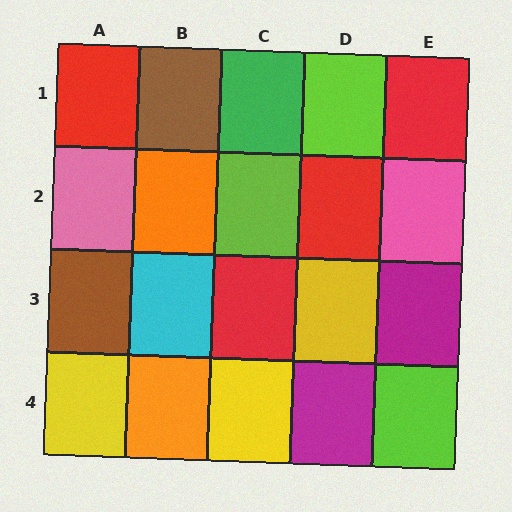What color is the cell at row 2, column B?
Orange.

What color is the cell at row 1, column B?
Brown.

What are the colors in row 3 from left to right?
Brown, cyan, red, yellow, magenta.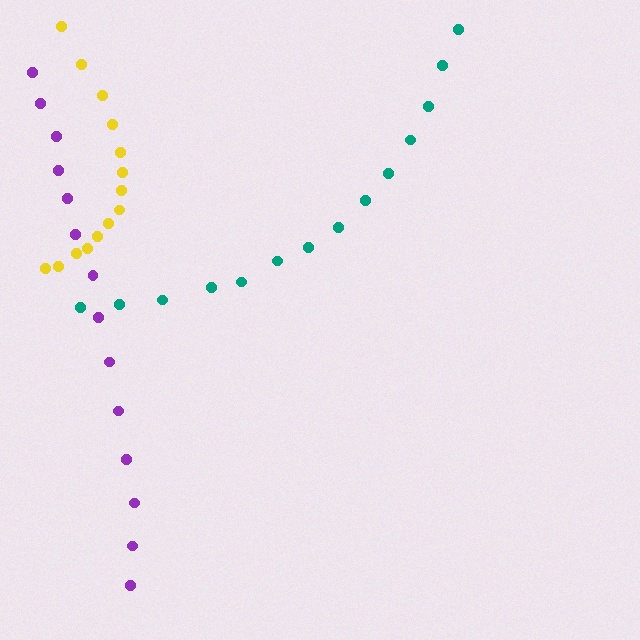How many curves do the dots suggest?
There are 3 distinct paths.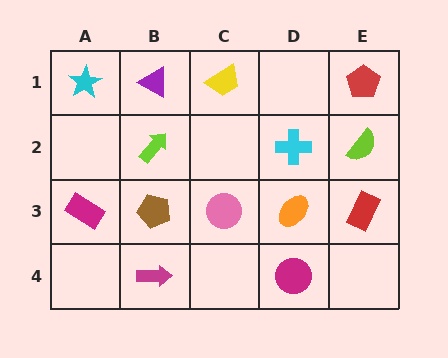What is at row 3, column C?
A pink circle.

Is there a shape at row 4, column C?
No, that cell is empty.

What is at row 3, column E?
A red rectangle.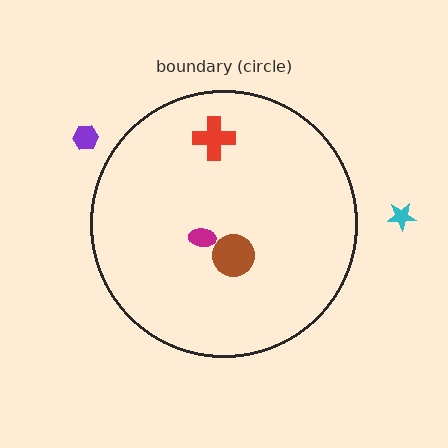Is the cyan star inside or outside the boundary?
Outside.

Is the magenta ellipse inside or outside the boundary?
Inside.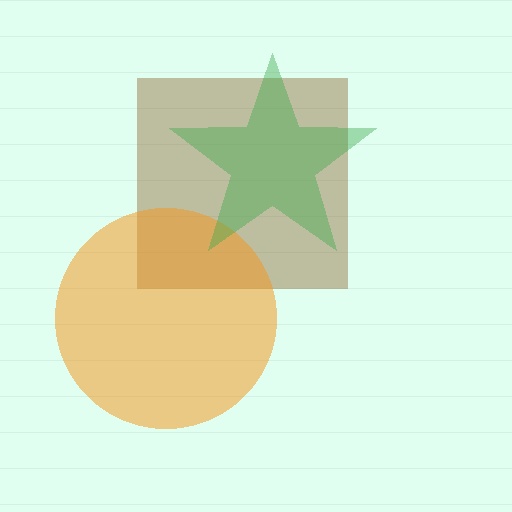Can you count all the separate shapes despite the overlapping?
Yes, there are 3 separate shapes.